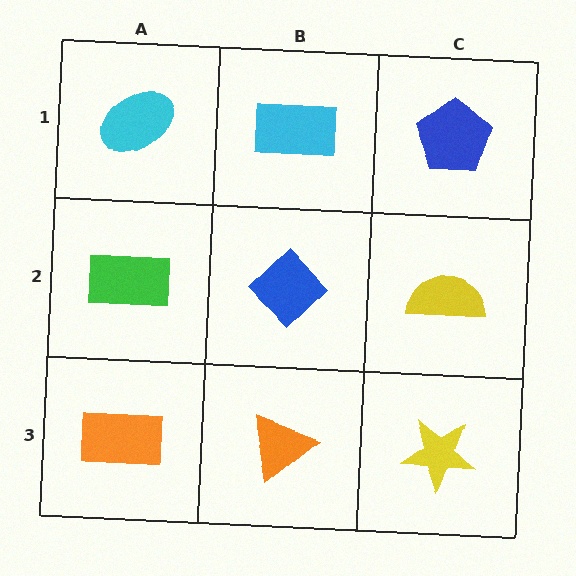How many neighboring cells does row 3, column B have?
3.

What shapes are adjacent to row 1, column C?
A yellow semicircle (row 2, column C), a cyan rectangle (row 1, column B).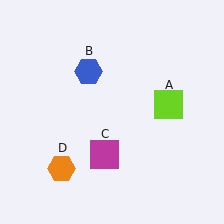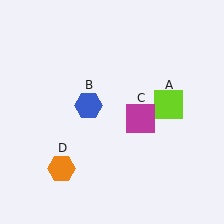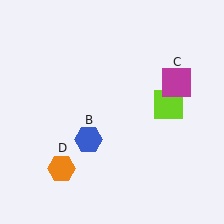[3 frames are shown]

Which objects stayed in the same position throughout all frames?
Lime square (object A) and orange hexagon (object D) remained stationary.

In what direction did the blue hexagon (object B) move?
The blue hexagon (object B) moved down.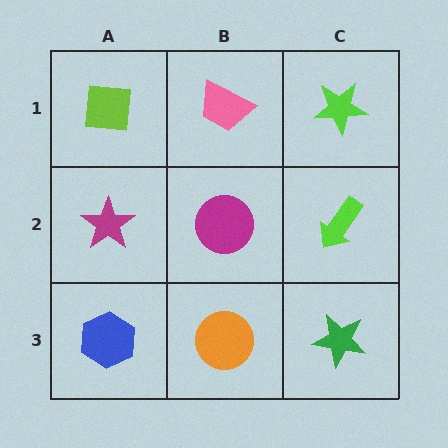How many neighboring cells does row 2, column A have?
3.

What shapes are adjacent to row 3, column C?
A lime arrow (row 2, column C), an orange circle (row 3, column B).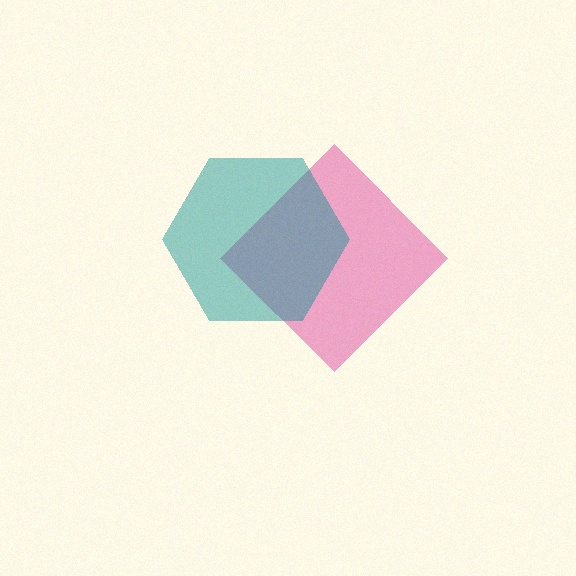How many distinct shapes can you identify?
There are 2 distinct shapes: a pink diamond, a teal hexagon.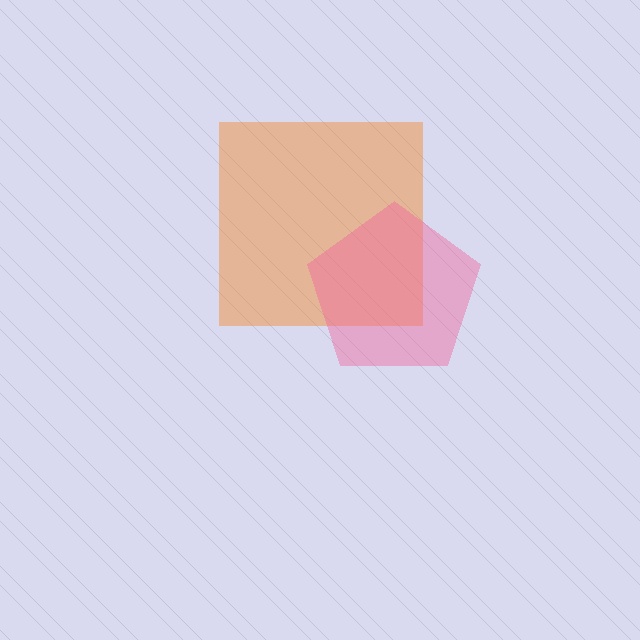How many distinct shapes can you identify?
There are 2 distinct shapes: an orange square, a pink pentagon.